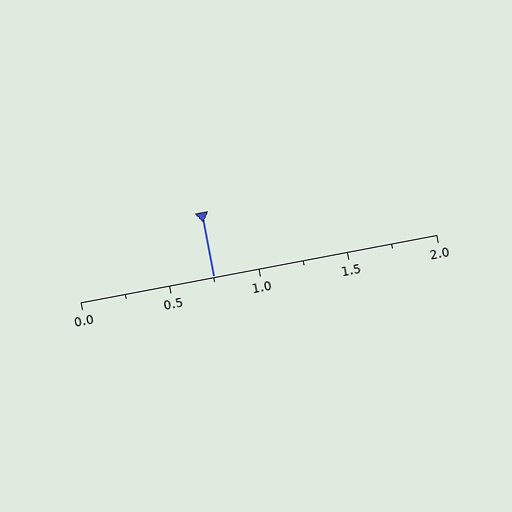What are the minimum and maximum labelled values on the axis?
The axis runs from 0.0 to 2.0.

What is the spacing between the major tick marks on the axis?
The major ticks are spaced 0.5 apart.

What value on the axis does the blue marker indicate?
The marker indicates approximately 0.75.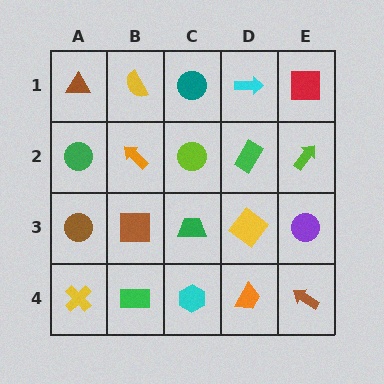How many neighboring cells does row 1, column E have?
2.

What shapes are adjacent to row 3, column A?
A green circle (row 2, column A), a yellow cross (row 4, column A), a brown square (row 3, column B).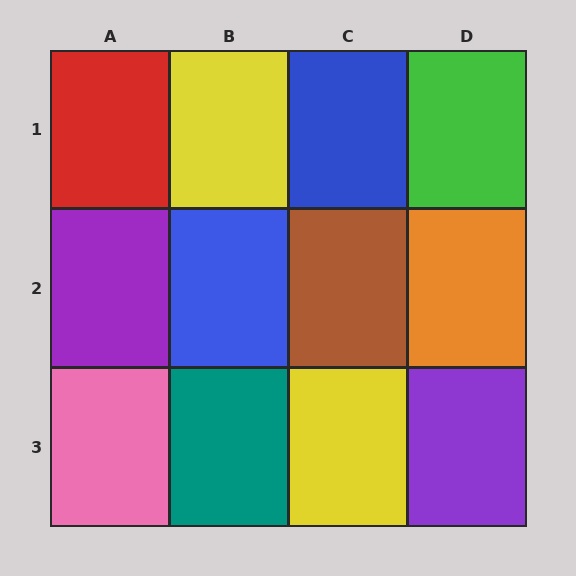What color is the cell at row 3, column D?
Purple.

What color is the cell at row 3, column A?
Pink.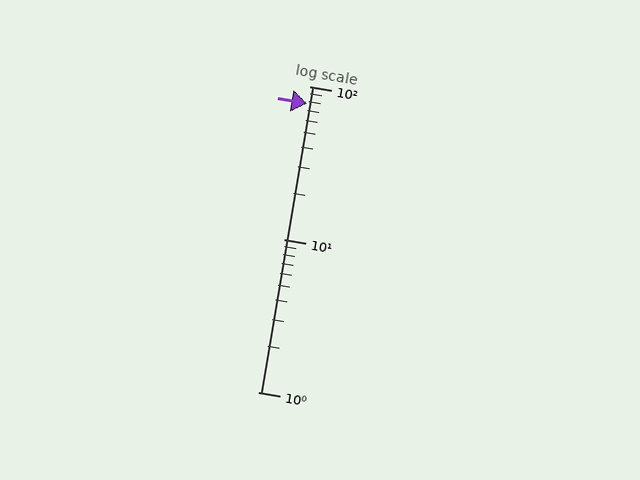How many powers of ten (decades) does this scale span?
The scale spans 2 decades, from 1 to 100.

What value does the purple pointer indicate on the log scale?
The pointer indicates approximately 77.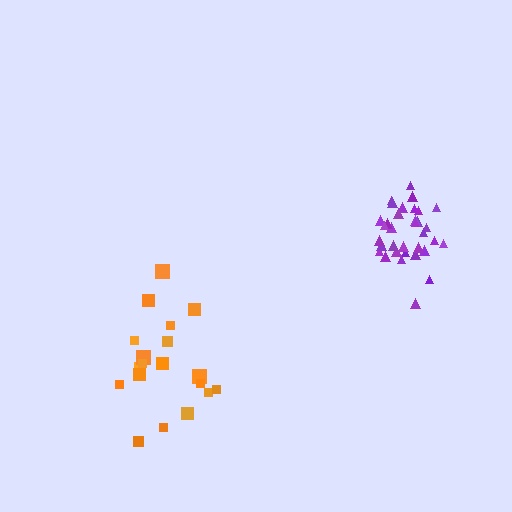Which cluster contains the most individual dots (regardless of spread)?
Purple (35).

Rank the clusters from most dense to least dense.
purple, orange.